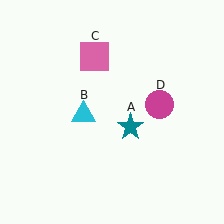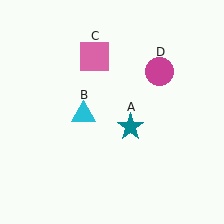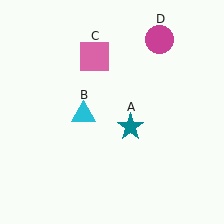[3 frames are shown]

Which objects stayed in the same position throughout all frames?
Teal star (object A) and cyan triangle (object B) and pink square (object C) remained stationary.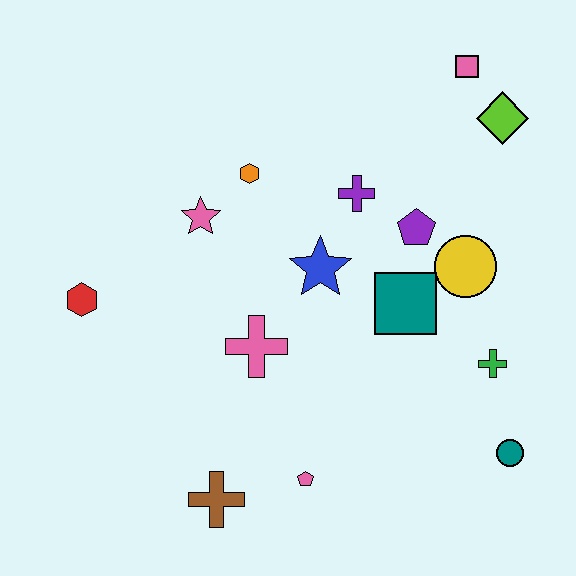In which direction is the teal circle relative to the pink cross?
The teal circle is to the right of the pink cross.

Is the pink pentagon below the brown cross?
No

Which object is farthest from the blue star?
The teal circle is farthest from the blue star.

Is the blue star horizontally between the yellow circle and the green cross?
No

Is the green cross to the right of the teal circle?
No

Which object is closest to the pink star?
The orange hexagon is closest to the pink star.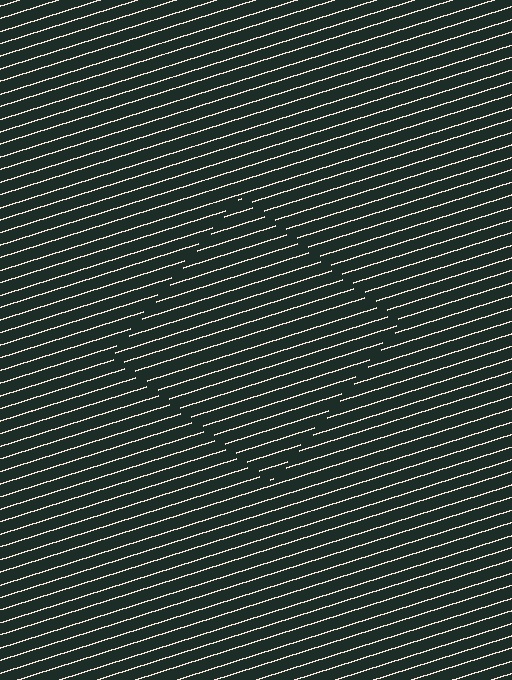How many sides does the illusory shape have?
4 sides — the line-ends trace a square.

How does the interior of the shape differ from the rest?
The interior of the shape contains the same grating, shifted by half a period — the contour is defined by the phase discontinuity where line-ends from the inner and outer gratings abut.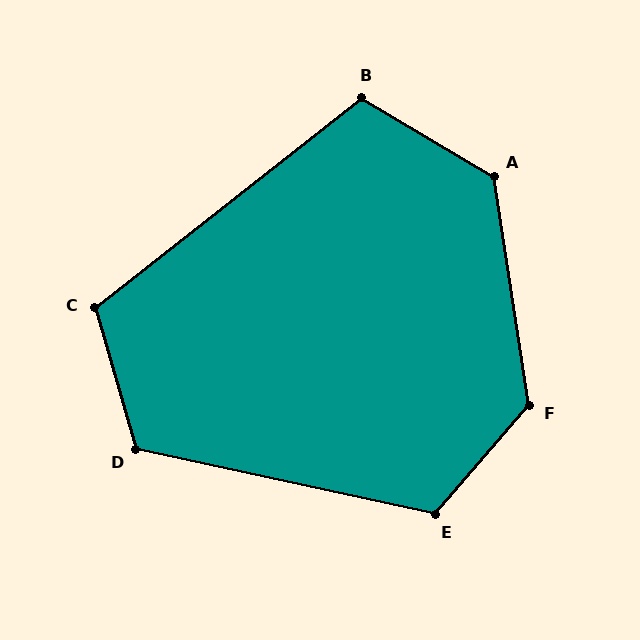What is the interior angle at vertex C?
Approximately 112 degrees (obtuse).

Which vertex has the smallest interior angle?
B, at approximately 111 degrees.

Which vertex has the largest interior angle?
F, at approximately 131 degrees.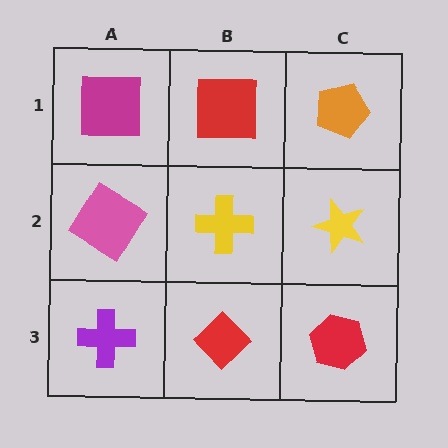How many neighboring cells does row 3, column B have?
3.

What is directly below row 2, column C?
A red hexagon.